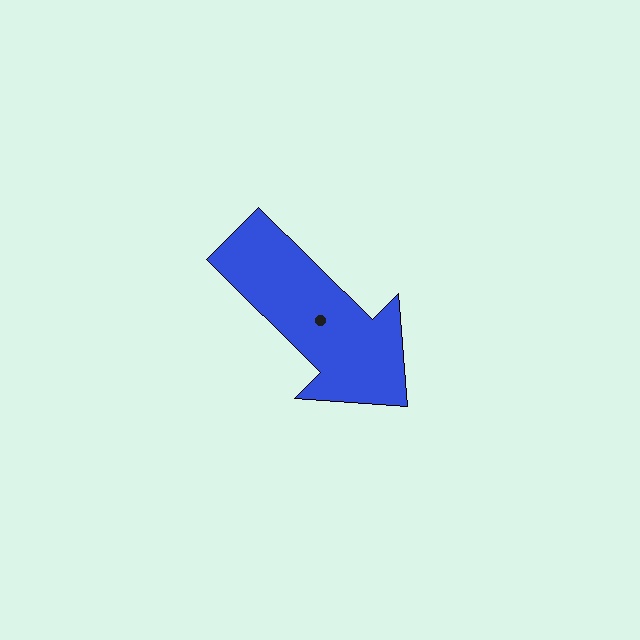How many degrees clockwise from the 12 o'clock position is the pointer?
Approximately 135 degrees.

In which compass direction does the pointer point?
Southeast.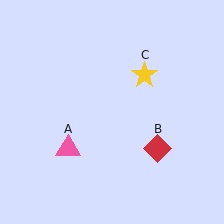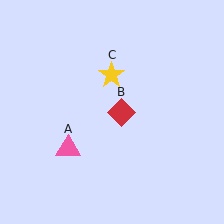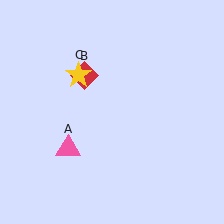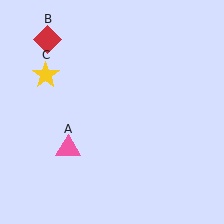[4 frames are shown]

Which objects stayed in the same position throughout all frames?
Pink triangle (object A) remained stationary.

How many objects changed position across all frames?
2 objects changed position: red diamond (object B), yellow star (object C).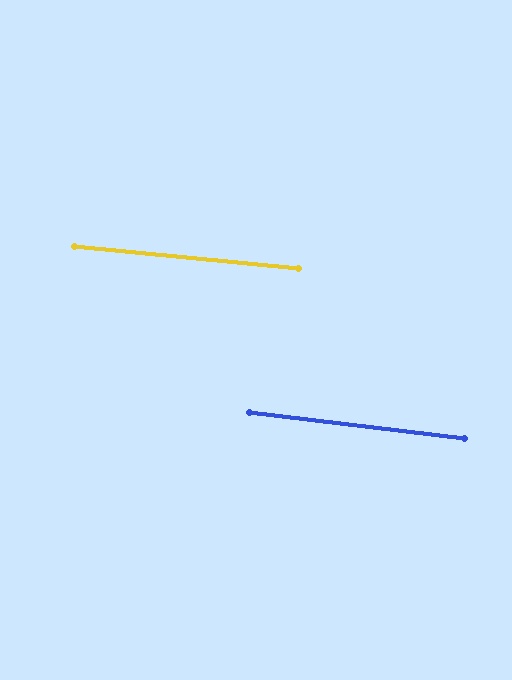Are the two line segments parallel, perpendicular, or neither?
Parallel — their directions differ by only 1.2°.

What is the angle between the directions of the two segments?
Approximately 1 degree.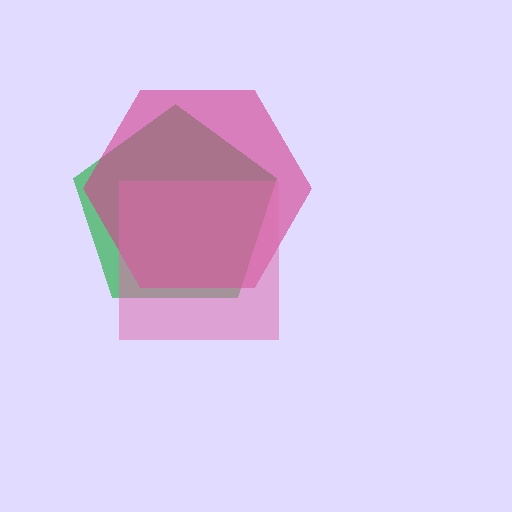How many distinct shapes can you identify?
There are 3 distinct shapes: a green pentagon, a magenta hexagon, a pink square.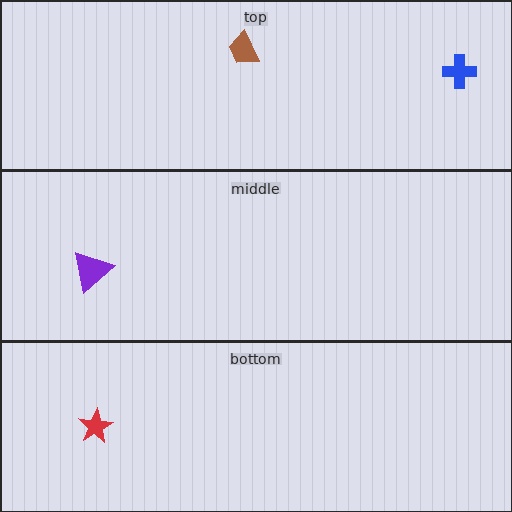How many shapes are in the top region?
2.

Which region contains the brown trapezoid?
The top region.